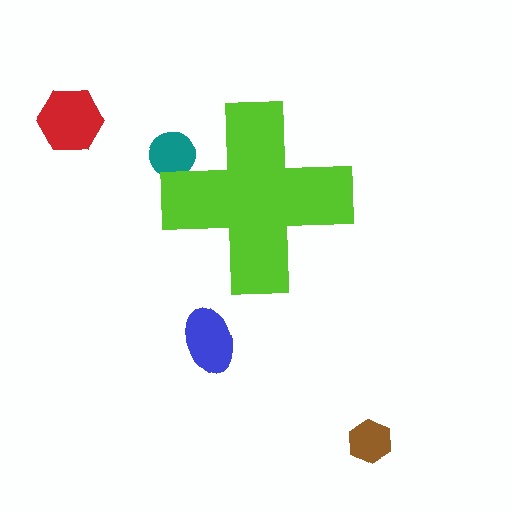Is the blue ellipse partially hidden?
No, the blue ellipse is fully visible.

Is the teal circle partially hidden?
Yes, the teal circle is partially hidden behind the lime cross.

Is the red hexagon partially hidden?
No, the red hexagon is fully visible.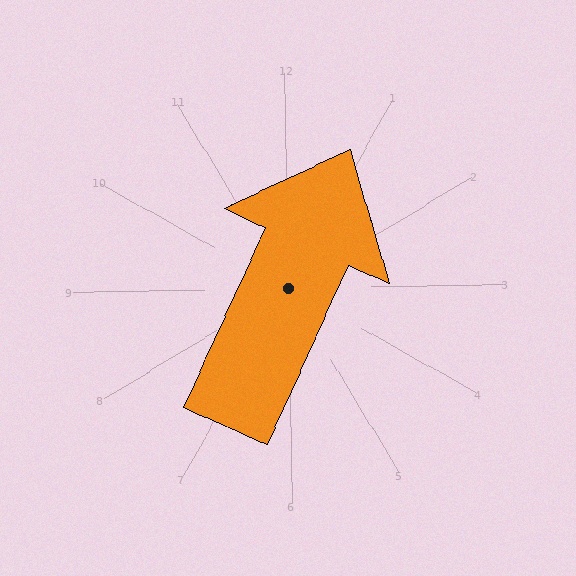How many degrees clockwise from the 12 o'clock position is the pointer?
Approximately 25 degrees.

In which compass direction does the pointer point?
Northeast.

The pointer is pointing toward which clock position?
Roughly 1 o'clock.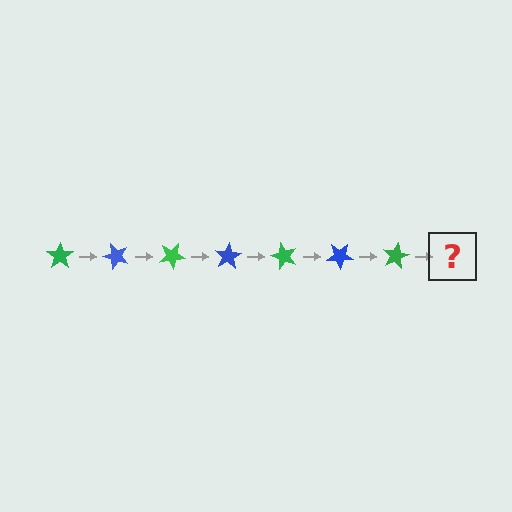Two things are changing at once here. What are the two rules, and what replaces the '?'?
The two rules are that it rotates 50 degrees each step and the color cycles through green and blue. The '?' should be a blue star, rotated 350 degrees from the start.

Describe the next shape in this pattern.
It should be a blue star, rotated 350 degrees from the start.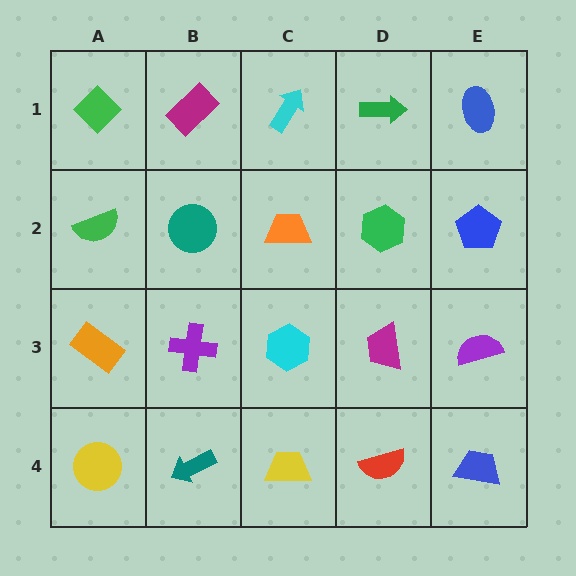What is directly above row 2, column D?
A green arrow.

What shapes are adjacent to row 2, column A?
A green diamond (row 1, column A), an orange rectangle (row 3, column A), a teal circle (row 2, column B).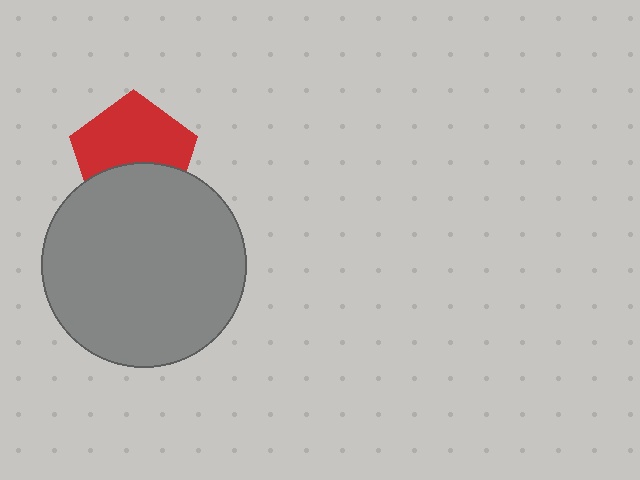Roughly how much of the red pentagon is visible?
About half of it is visible (roughly 62%).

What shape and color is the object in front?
The object in front is a gray circle.